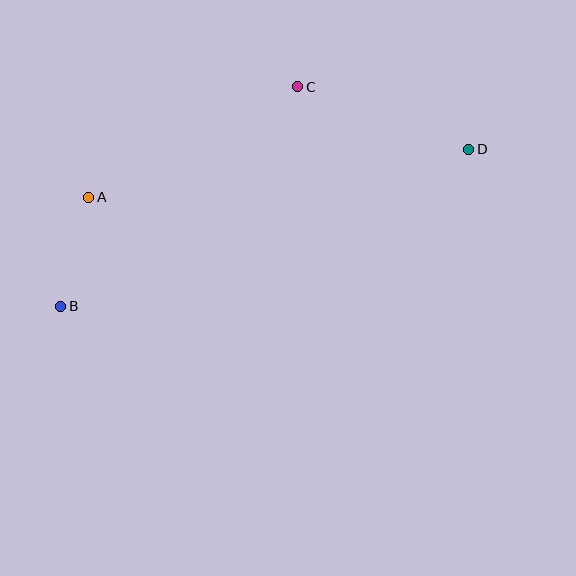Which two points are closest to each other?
Points A and B are closest to each other.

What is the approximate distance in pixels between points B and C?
The distance between B and C is approximately 323 pixels.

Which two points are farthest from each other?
Points B and D are farthest from each other.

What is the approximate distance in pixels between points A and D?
The distance between A and D is approximately 382 pixels.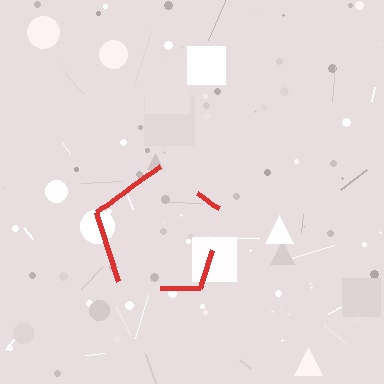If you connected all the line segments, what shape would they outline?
They would outline a pentagon.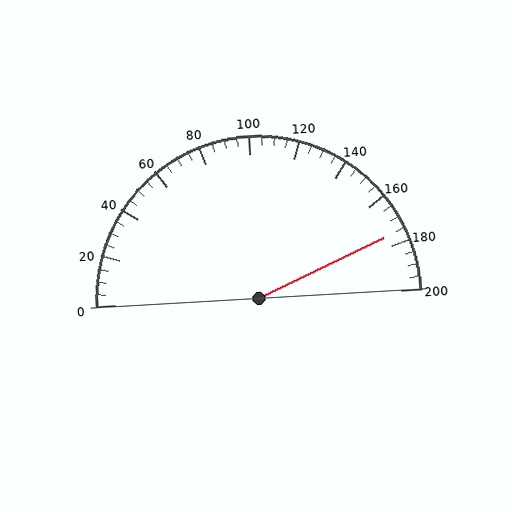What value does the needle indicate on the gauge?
The needle indicates approximately 175.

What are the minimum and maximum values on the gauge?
The gauge ranges from 0 to 200.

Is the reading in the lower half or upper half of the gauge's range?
The reading is in the upper half of the range (0 to 200).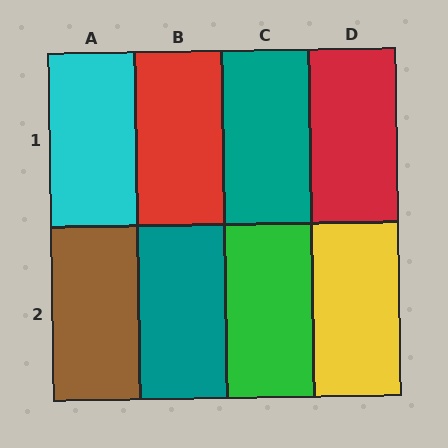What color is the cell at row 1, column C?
Teal.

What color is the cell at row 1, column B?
Red.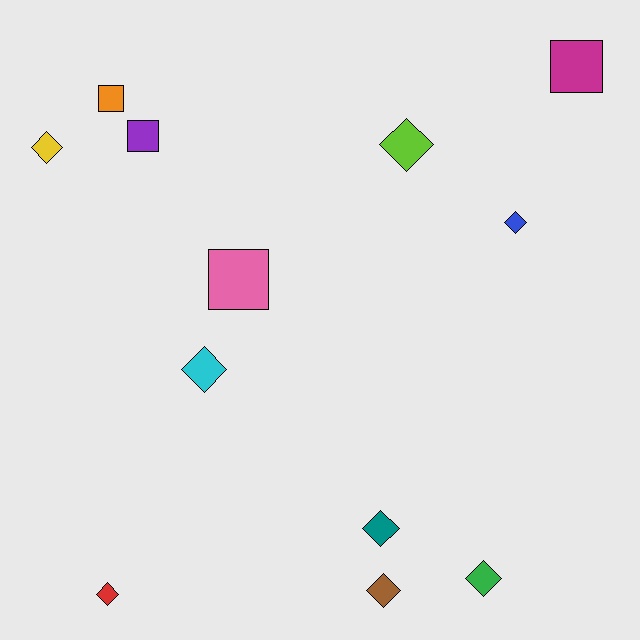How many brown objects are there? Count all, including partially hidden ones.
There is 1 brown object.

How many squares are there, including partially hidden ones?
There are 4 squares.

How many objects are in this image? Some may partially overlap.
There are 12 objects.